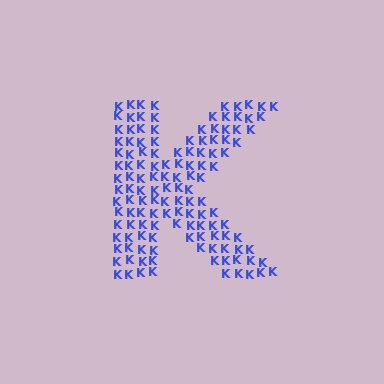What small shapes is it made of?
It is made of small letter K's.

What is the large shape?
The large shape is the letter K.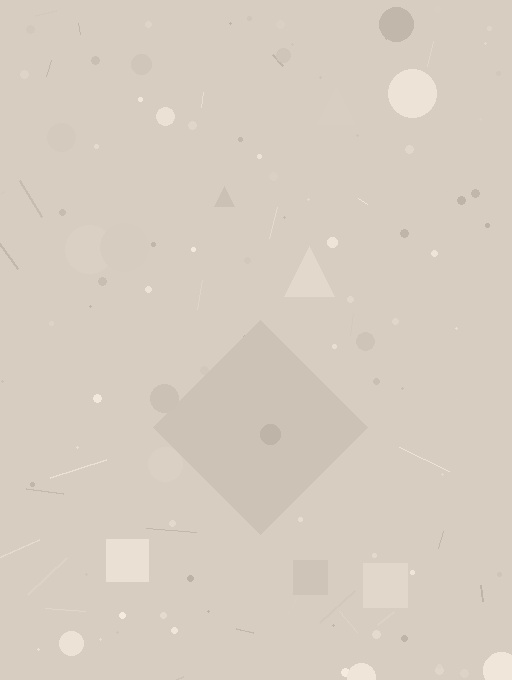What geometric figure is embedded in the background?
A diamond is embedded in the background.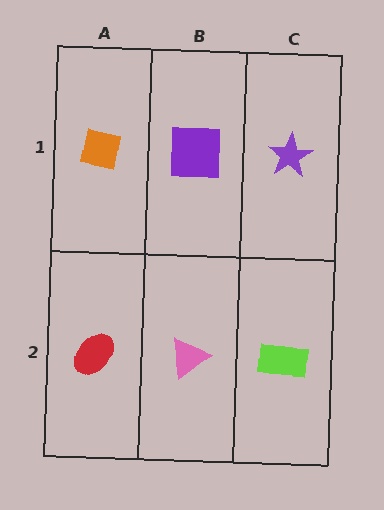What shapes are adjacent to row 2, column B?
A purple square (row 1, column B), a red ellipse (row 2, column A), a lime rectangle (row 2, column C).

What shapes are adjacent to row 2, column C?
A purple star (row 1, column C), a pink triangle (row 2, column B).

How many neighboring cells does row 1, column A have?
2.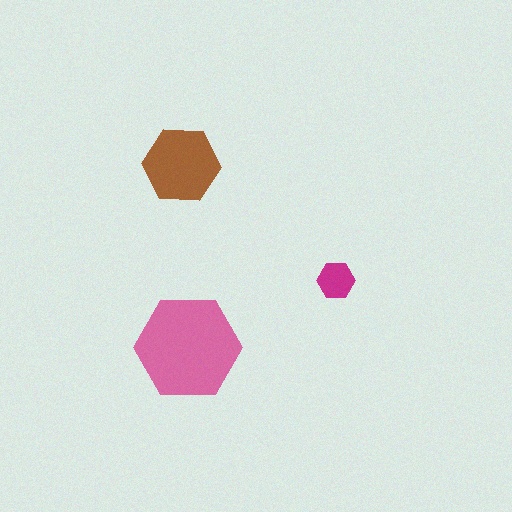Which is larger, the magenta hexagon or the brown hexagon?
The brown one.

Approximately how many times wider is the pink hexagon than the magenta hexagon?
About 3 times wider.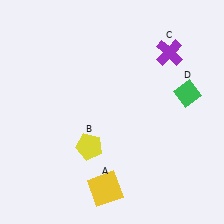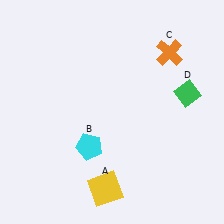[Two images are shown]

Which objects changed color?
B changed from yellow to cyan. C changed from purple to orange.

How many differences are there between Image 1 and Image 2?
There are 2 differences between the two images.